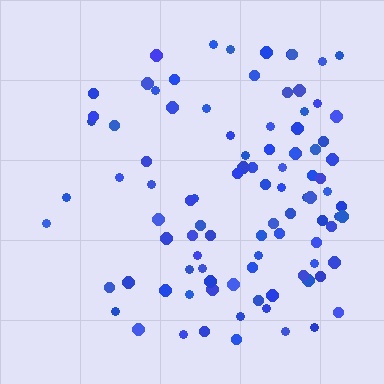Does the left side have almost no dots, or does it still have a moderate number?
Still a moderate number, just noticeably fewer than the right.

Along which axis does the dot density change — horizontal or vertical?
Horizontal.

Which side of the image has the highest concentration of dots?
The right.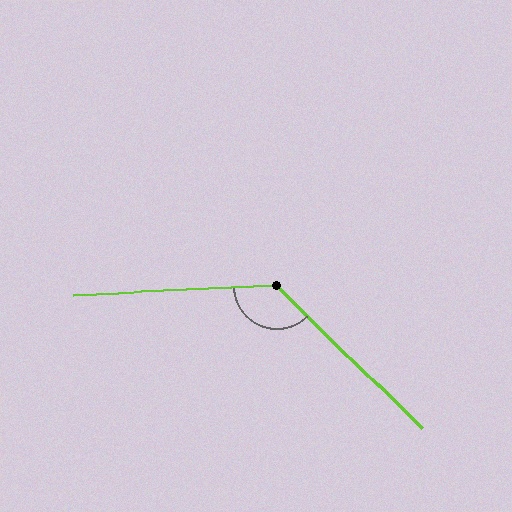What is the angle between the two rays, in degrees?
Approximately 133 degrees.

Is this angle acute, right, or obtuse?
It is obtuse.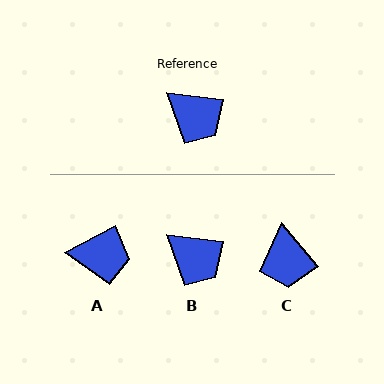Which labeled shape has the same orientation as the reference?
B.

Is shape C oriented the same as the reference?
No, it is off by about 43 degrees.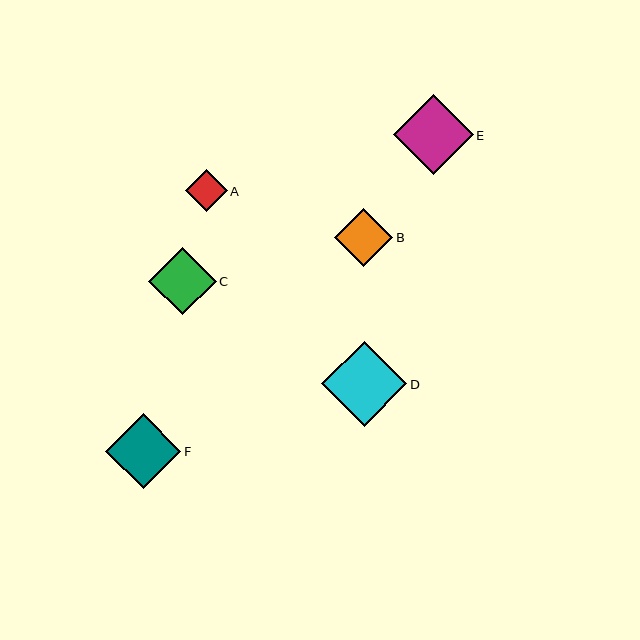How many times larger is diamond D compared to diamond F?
Diamond D is approximately 1.1 times the size of diamond F.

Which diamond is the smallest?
Diamond A is the smallest with a size of approximately 42 pixels.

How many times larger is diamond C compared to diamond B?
Diamond C is approximately 1.2 times the size of diamond B.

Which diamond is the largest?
Diamond D is the largest with a size of approximately 85 pixels.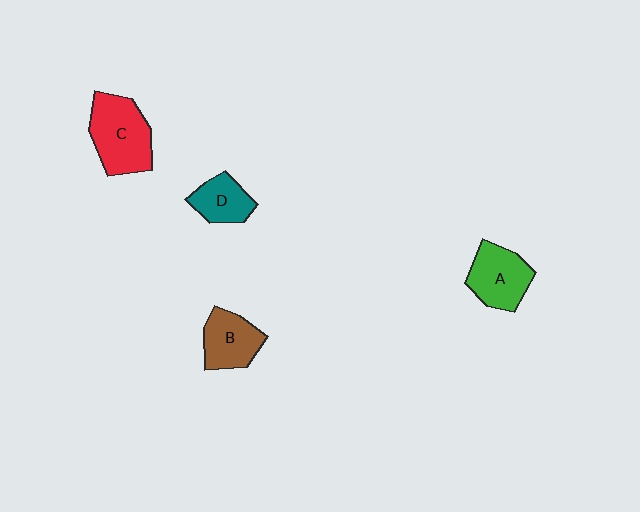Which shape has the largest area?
Shape C (red).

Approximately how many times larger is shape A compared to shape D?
Approximately 1.4 times.